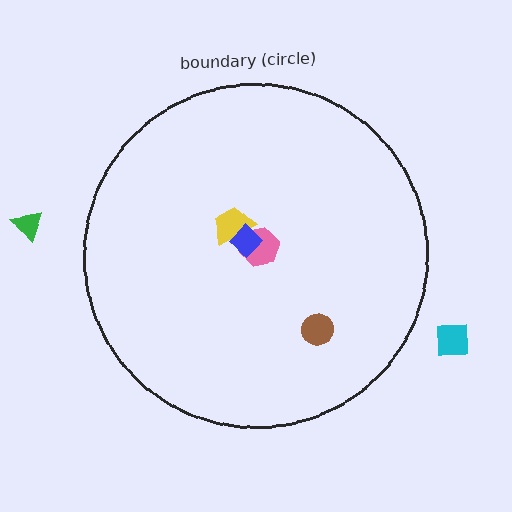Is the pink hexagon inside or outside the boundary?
Inside.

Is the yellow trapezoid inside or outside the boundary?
Inside.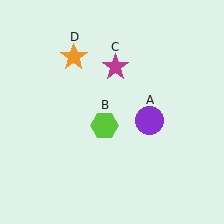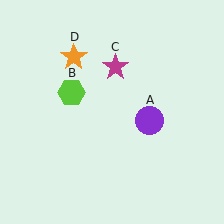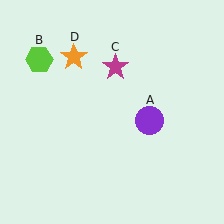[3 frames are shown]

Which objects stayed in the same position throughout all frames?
Purple circle (object A) and magenta star (object C) and orange star (object D) remained stationary.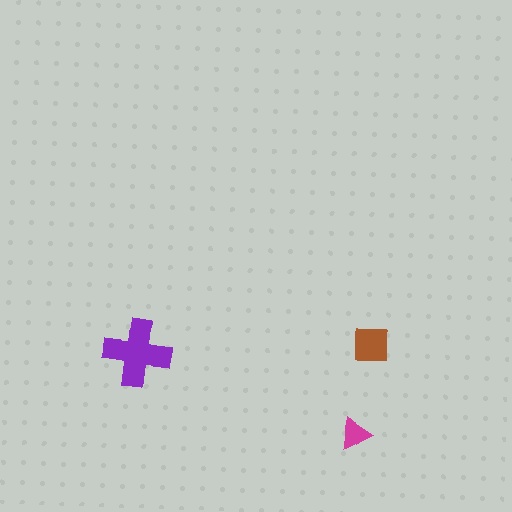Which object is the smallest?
The magenta triangle.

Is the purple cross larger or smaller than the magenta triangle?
Larger.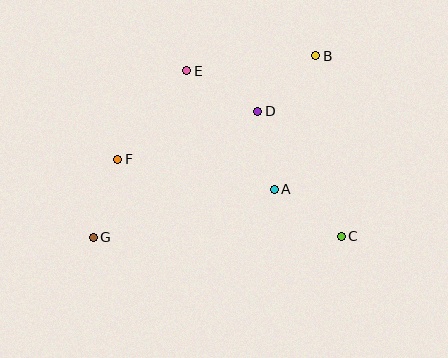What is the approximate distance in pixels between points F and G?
The distance between F and G is approximately 82 pixels.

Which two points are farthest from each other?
Points B and G are farthest from each other.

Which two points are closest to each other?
Points A and D are closest to each other.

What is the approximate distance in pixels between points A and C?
The distance between A and C is approximately 82 pixels.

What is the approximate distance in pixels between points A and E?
The distance between A and E is approximately 147 pixels.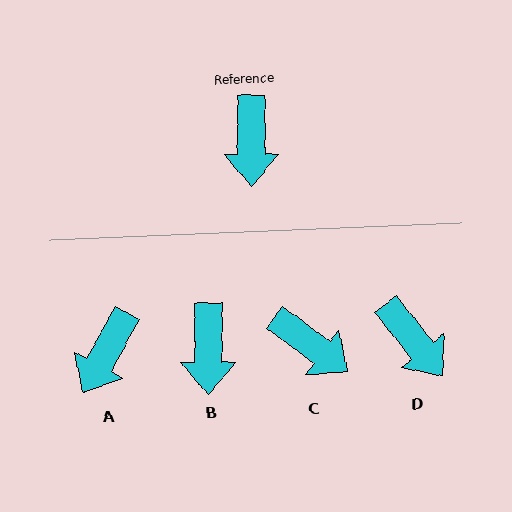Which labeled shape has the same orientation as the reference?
B.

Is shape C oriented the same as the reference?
No, it is off by about 53 degrees.